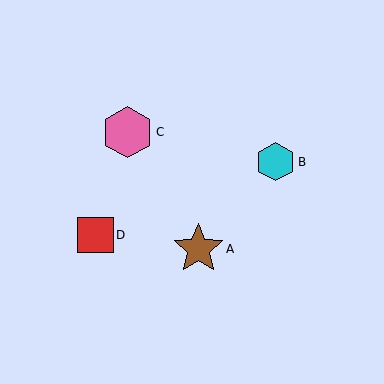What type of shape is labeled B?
Shape B is a cyan hexagon.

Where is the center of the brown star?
The center of the brown star is at (198, 249).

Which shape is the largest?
The pink hexagon (labeled C) is the largest.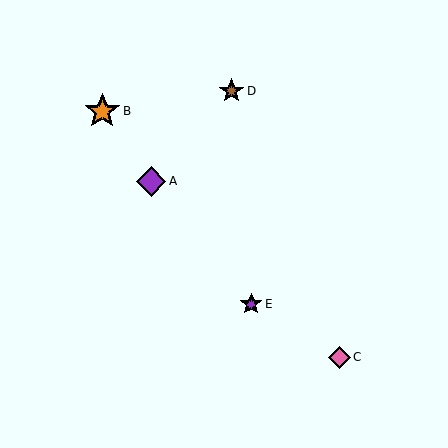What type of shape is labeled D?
Shape D is a brown star.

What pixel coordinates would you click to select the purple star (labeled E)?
Click at (251, 304) to select the purple star E.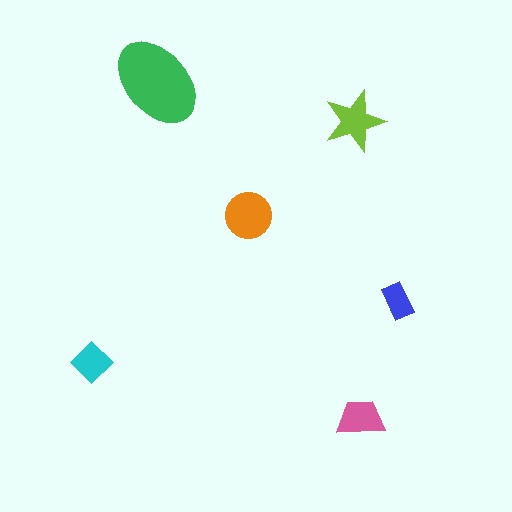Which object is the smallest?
The blue rectangle.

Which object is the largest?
The green ellipse.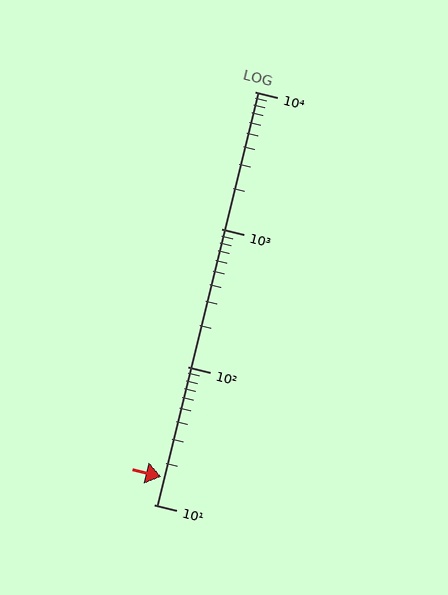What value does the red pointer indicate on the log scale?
The pointer indicates approximately 16.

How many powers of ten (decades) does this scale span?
The scale spans 3 decades, from 10 to 10000.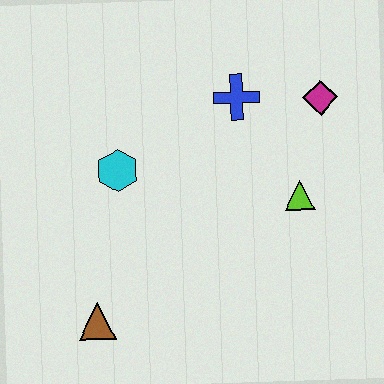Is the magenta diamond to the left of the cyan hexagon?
No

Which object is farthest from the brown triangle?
The magenta diamond is farthest from the brown triangle.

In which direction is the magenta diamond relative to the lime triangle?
The magenta diamond is above the lime triangle.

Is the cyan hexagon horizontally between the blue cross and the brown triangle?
Yes